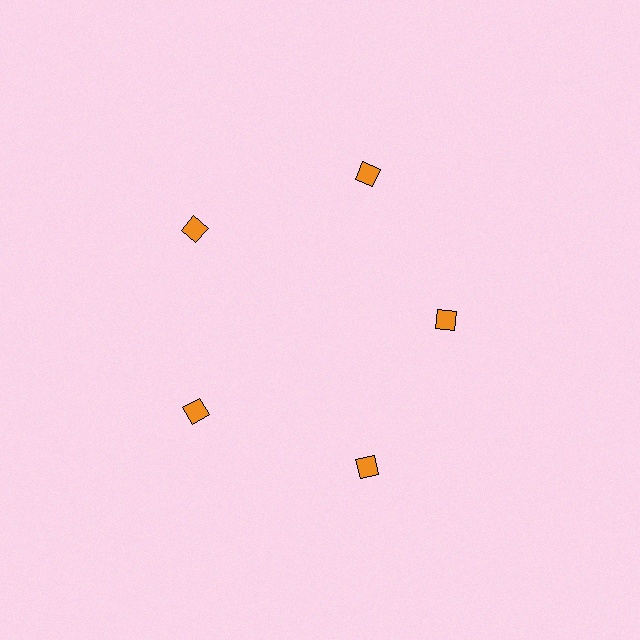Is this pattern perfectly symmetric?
No. The 5 orange squares are arranged in a ring, but one element near the 3 o'clock position is pulled inward toward the center, breaking the 5-fold rotational symmetry.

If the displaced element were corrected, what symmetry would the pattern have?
It would have 5-fold rotational symmetry — the pattern would map onto itself every 72 degrees.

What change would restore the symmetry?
The symmetry would be restored by moving it outward, back onto the ring so that all 5 squares sit at equal angles and equal distance from the center.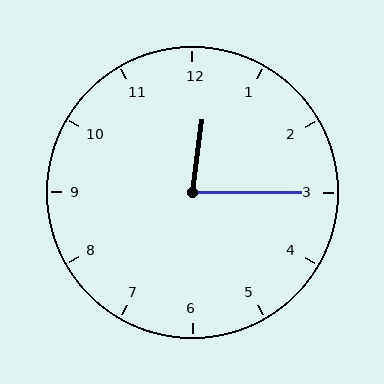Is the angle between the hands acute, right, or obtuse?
It is acute.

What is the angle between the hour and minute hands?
Approximately 82 degrees.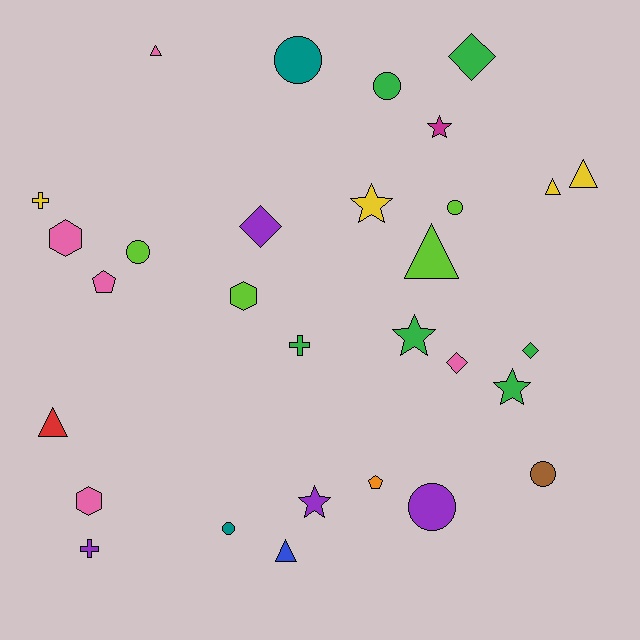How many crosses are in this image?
There are 3 crosses.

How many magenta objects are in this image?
There is 1 magenta object.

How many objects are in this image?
There are 30 objects.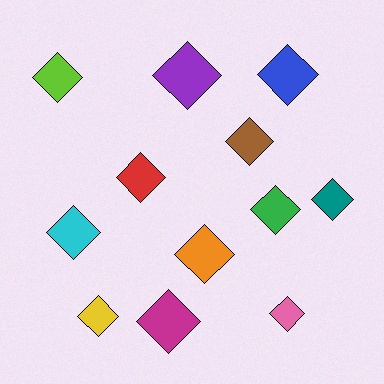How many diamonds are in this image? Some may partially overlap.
There are 12 diamonds.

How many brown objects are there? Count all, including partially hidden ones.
There is 1 brown object.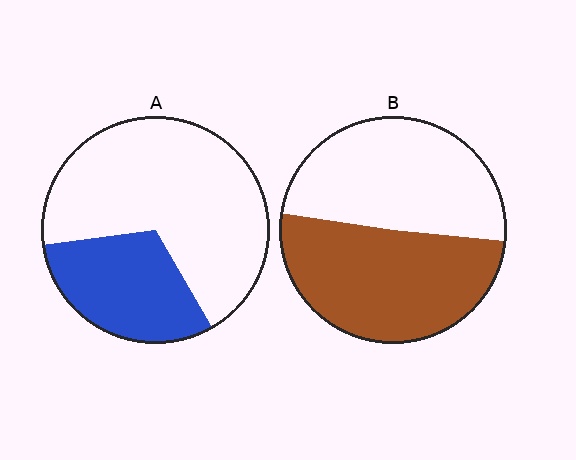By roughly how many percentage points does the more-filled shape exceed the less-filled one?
By roughly 20 percentage points (B over A).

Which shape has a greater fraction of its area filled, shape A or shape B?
Shape B.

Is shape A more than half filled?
No.